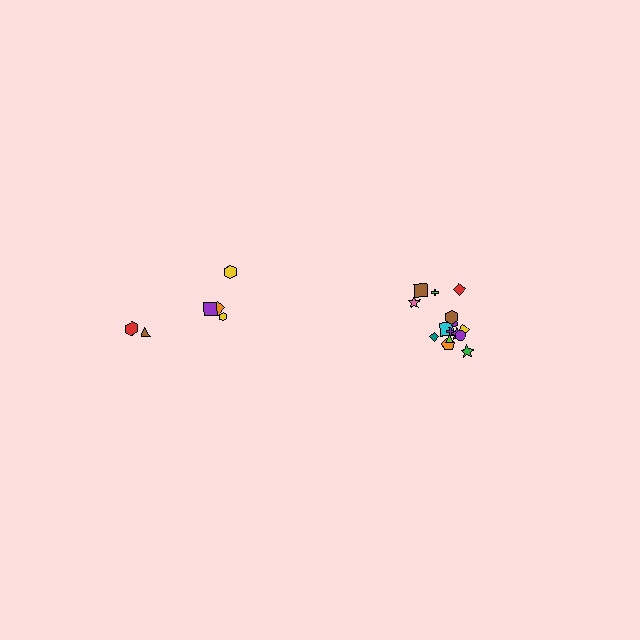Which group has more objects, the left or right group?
The right group.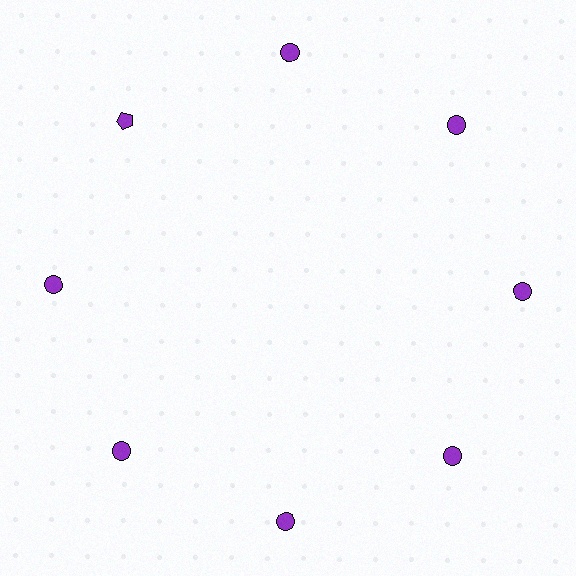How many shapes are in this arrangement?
There are 8 shapes arranged in a ring pattern.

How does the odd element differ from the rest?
It has a different shape: pentagon instead of circle.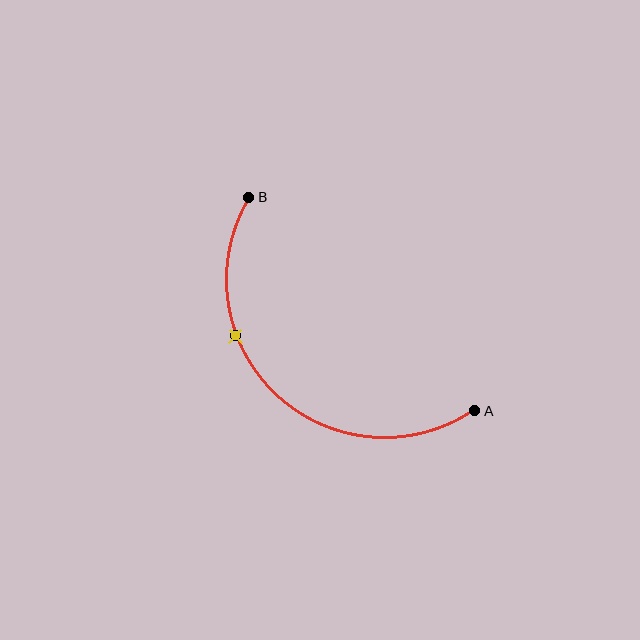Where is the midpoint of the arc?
The arc midpoint is the point on the curve farthest from the straight line joining A and B. It sits below and to the left of that line.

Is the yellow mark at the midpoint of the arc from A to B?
No. The yellow mark lies on the arc but is closer to endpoint B. The arc midpoint would be at the point on the curve equidistant along the arc from both A and B.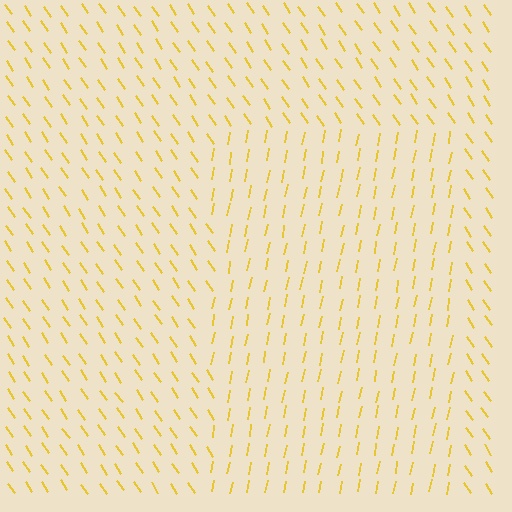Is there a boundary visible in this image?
Yes, there is a texture boundary formed by a change in line orientation.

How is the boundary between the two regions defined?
The boundary is defined purely by a change in line orientation (approximately 45 degrees difference). All lines are the same color and thickness.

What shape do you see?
I see a rectangle.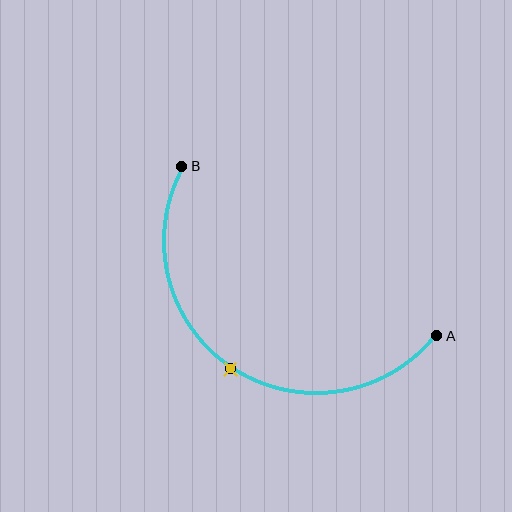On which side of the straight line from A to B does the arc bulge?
The arc bulges below the straight line connecting A and B.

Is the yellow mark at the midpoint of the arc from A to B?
Yes. The yellow mark lies on the arc at equal arc-length from both A and B — it is the arc midpoint.